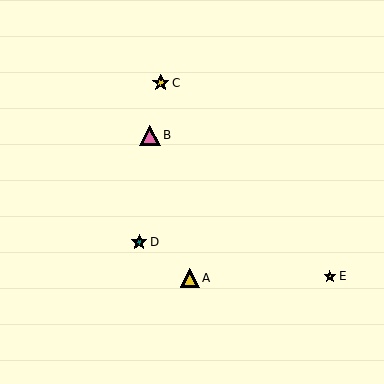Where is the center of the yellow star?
The center of the yellow star is at (330, 276).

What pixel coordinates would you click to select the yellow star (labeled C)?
Click at (161, 83) to select the yellow star C.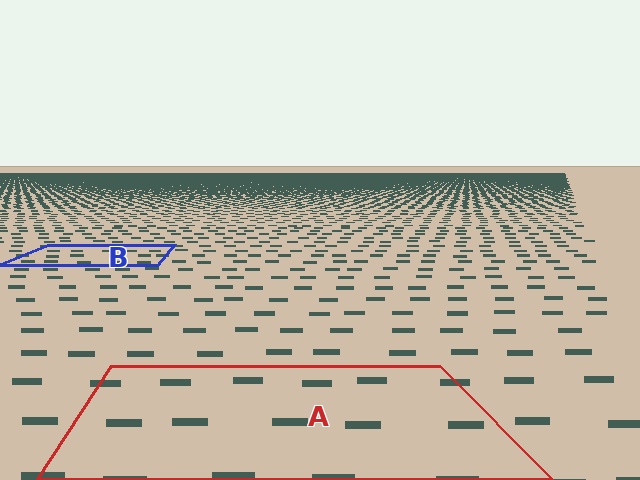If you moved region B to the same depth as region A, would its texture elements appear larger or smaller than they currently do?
They would appear larger. At a closer depth, the same texture elements are projected at a bigger on-screen size.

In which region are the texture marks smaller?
The texture marks are smaller in region B, because it is farther away.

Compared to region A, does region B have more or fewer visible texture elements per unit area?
Region B has more texture elements per unit area — they are packed more densely because it is farther away.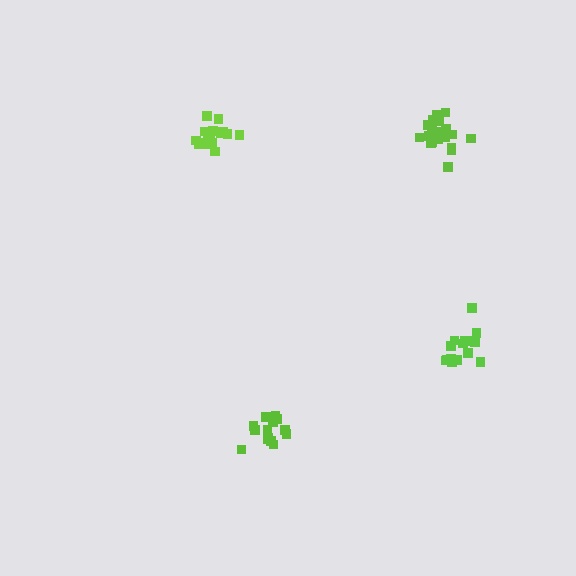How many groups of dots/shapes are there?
There are 4 groups.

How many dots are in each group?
Group 1: 15 dots, Group 2: 19 dots, Group 3: 19 dots, Group 4: 15 dots (68 total).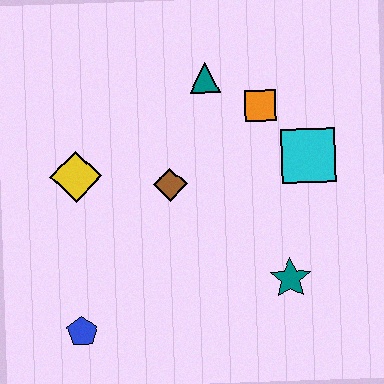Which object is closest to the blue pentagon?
The yellow diamond is closest to the blue pentagon.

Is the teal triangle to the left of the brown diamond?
No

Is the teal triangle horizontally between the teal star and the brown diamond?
Yes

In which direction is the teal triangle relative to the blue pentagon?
The teal triangle is above the blue pentagon.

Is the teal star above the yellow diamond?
No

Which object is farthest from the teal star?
The yellow diamond is farthest from the teal star.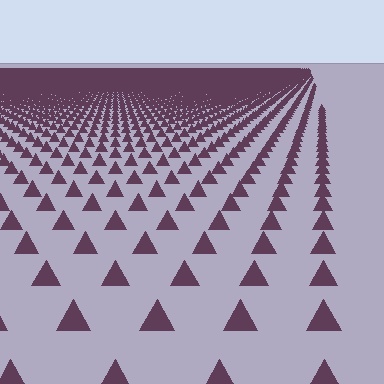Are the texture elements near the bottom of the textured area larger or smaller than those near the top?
Larger. Near the bottom, elements are closer to the viewer and appear at a bigger on-screen size.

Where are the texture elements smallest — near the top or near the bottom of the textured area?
Near the top.